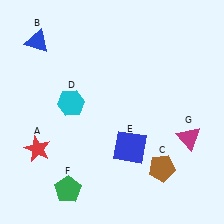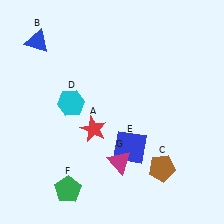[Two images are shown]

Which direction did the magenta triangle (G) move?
The magenta triangle (G) moved left.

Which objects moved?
The objects that moved are: the red star (A), the magenta triangle (G).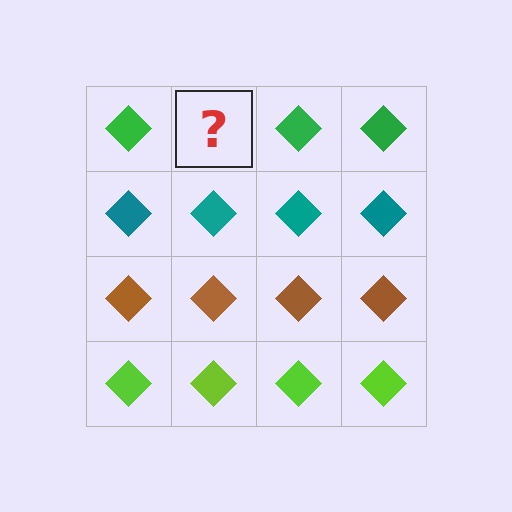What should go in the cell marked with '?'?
The missing cell should contain a green diamond.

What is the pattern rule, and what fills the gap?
The rule is that each row has a consistent color. The gap should be filled with a green diamond.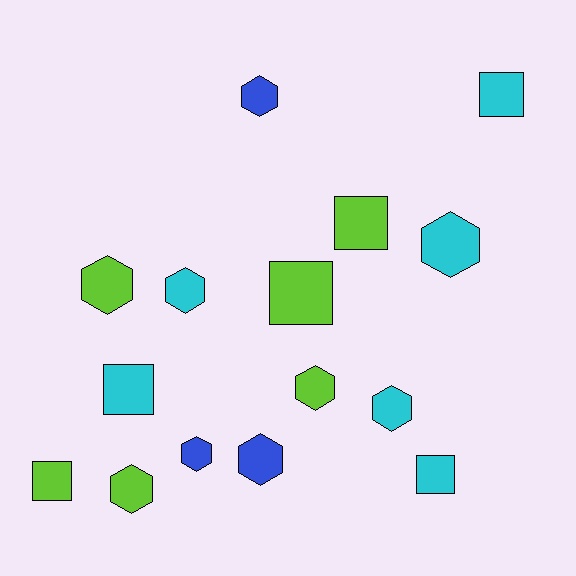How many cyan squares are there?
There are 3 cyan squares.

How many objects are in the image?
There are 15 objects.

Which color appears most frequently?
Lime, with 6 objects.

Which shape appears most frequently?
Hexagon, with 9 objects.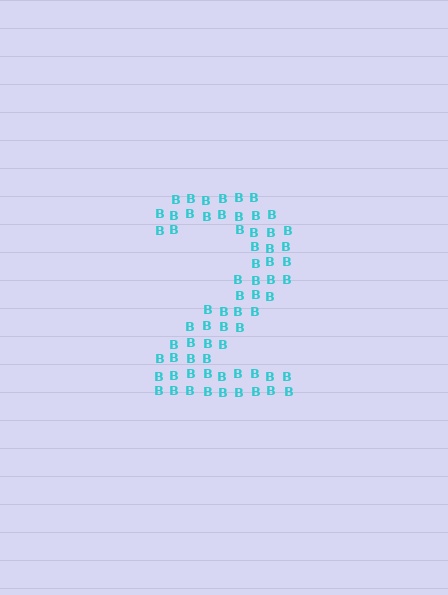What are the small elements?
The small elements are letter B's.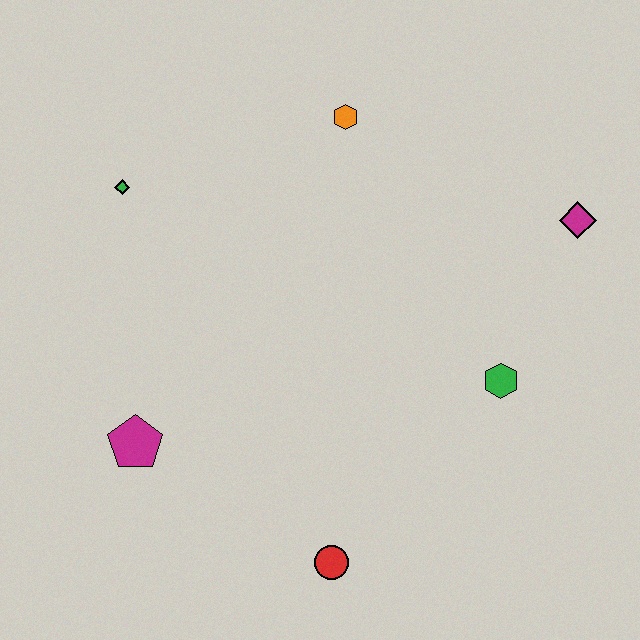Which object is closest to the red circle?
The magenta pentagon is closest to the red circle.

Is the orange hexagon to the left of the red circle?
No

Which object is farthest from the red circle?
The orange hexagon is farthest from the red circle.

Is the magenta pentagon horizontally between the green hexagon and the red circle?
No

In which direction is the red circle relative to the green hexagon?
The red circle is below the green hexagon.